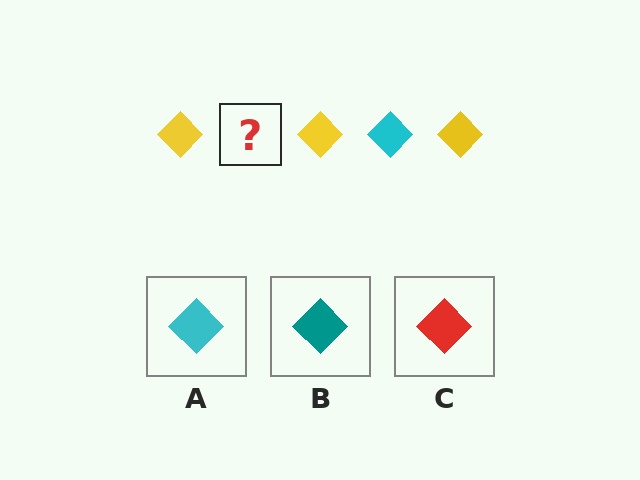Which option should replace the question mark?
Option A.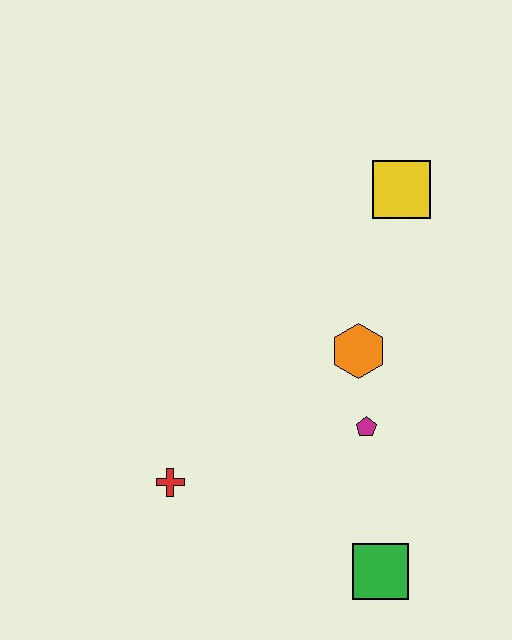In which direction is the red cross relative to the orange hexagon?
The red cross is to the left of the orange hexagon.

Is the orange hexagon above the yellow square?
No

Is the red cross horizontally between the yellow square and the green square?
No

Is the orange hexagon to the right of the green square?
No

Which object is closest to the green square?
The magenta pentagon is closest to the green square.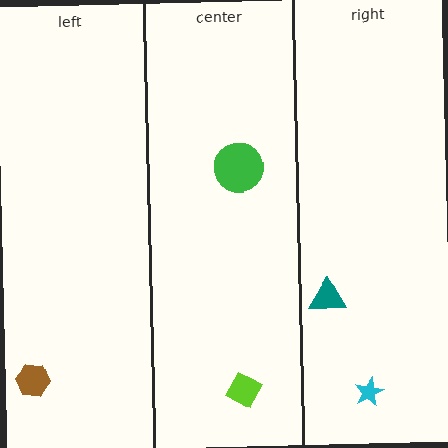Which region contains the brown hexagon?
The left region.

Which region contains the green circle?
The center region.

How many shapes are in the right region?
2.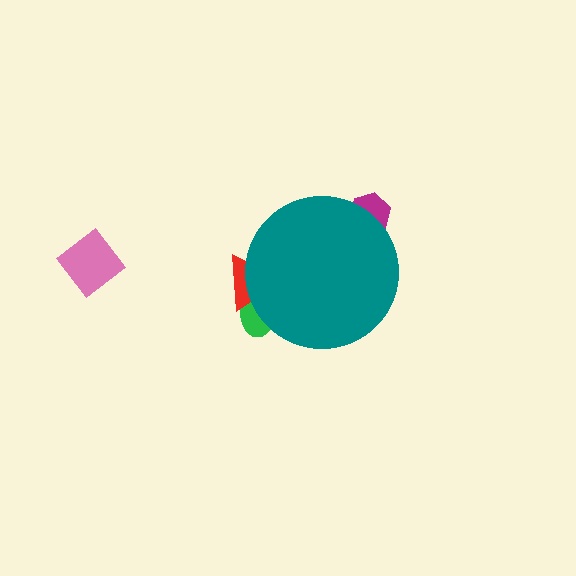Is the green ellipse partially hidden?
Yes, the green ellipse is partially hidden behind the teal circle.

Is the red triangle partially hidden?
Yes, the red triangle is partially hidden behind the teal circle.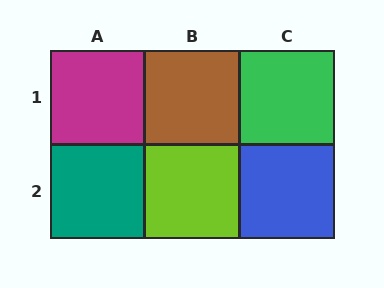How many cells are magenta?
1 cell is magenta.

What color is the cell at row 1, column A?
Magenta.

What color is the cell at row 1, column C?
Green.